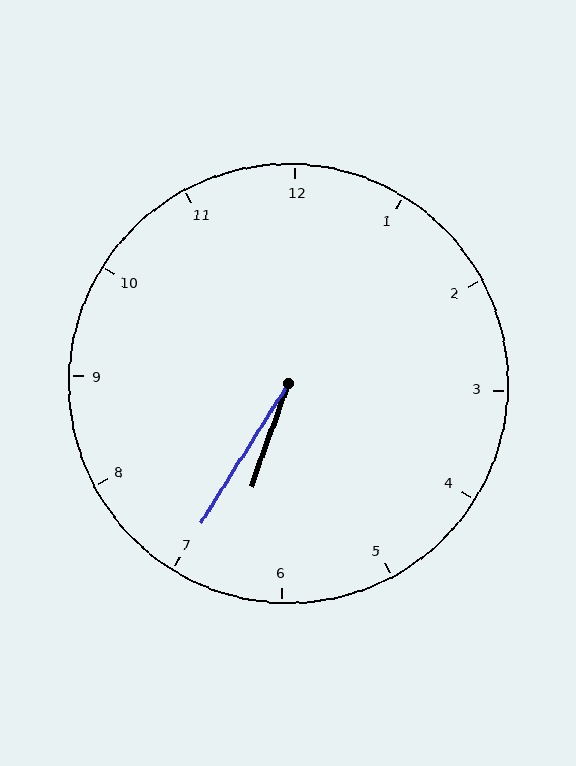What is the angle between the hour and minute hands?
Approximately 12 degrees.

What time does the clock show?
6:35.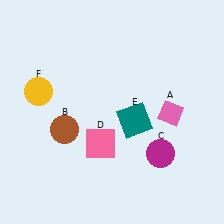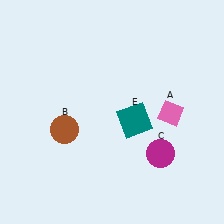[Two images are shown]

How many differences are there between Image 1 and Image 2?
There are 2 differences between the two images.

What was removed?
The pink square (D), the yellow circle (F) were removed in Image 2.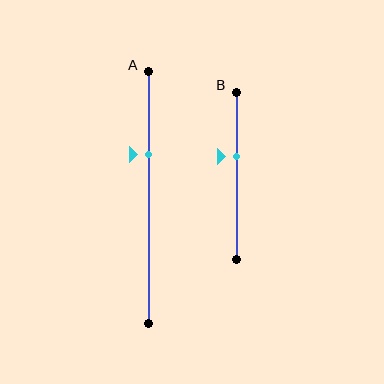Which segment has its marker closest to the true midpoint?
Segment B has its marker closest to the true midpoint.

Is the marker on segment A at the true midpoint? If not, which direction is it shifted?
No, the marker on segment A is shifted upward by about 17% of the segment length.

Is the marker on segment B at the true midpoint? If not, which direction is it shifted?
No, the marker on segment B is shifted upward by about 12% of the segment length.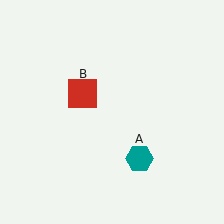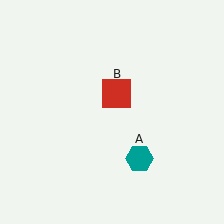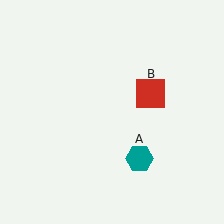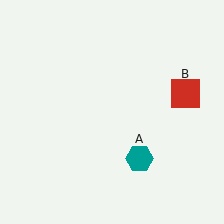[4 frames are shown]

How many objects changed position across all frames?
1 object changed position: red square (object B).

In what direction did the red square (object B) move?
The red square (object B) moved right.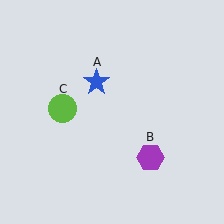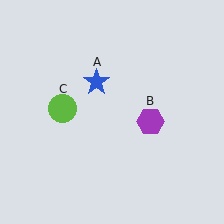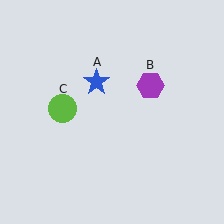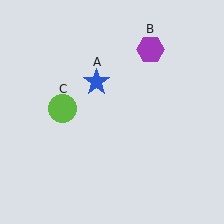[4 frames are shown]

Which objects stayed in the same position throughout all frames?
Blue star (object A) and lime circle (object C) remained stationary.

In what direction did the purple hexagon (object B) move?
The purple hexagon (object B) moved up.